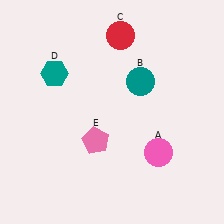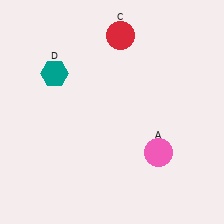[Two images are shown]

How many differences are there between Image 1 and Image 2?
There are 2 differences between the two images.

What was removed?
The pink pentagon (E), the teal circle (B) were removed in Image 2.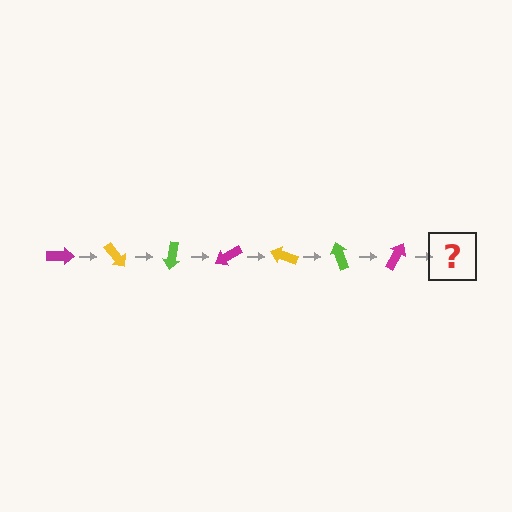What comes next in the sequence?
The next element should be a yellow arrow, rotated 350 degrees from the start.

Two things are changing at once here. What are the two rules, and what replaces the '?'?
The two rules are that it rotates 50 degrees each step and the color cycles through magenta, yellow, and lime. The '?' should be a yellow arrow, rotated 350 degrees from the start.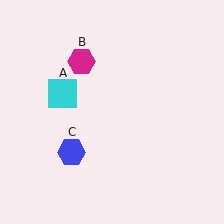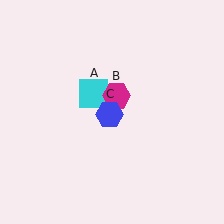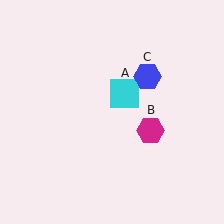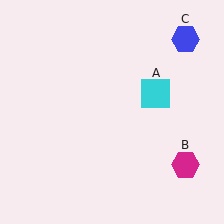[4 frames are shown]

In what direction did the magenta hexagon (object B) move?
The magenta hexagon (object B) moved down and to the right.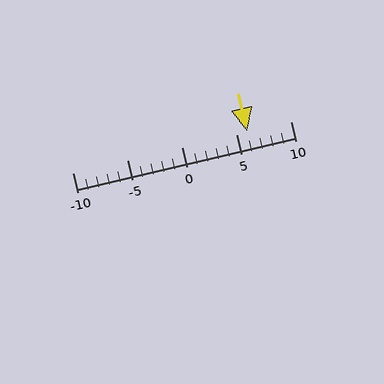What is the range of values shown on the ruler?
The ruler shows values from -10 to 10.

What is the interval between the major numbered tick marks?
The major tick marks are spaced 5 units apart.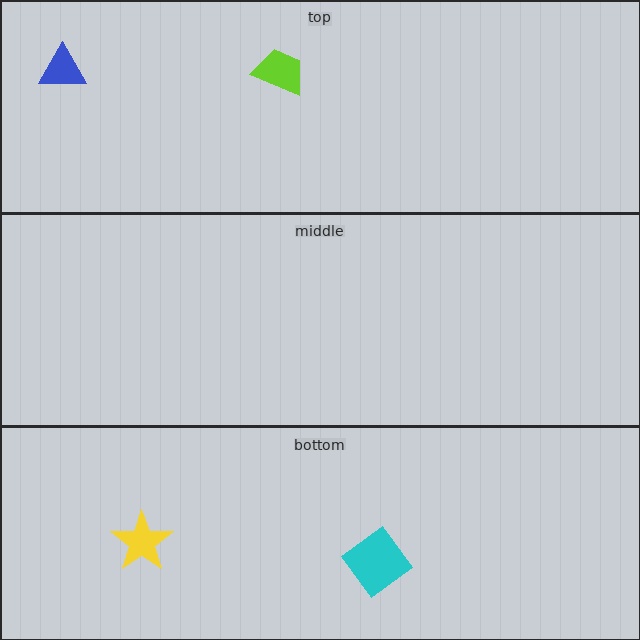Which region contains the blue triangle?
The top region.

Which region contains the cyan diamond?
The bottom region.